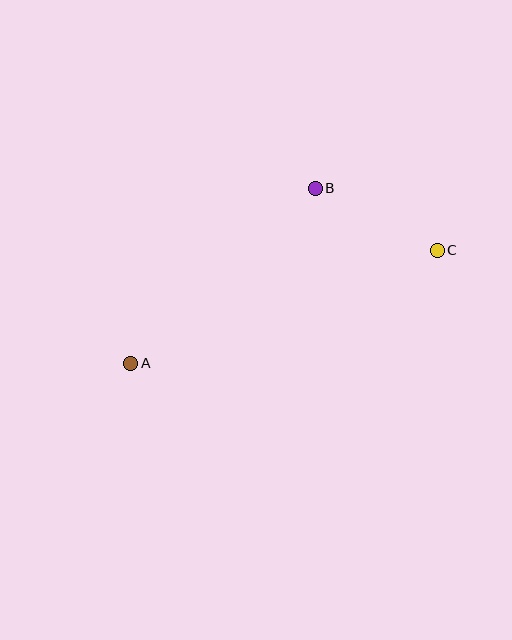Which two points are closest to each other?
Points B and C are closest to each other.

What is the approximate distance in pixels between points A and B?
The distance between A and B is approximately 255 pixels.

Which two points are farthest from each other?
Points A and C are farthest from each other.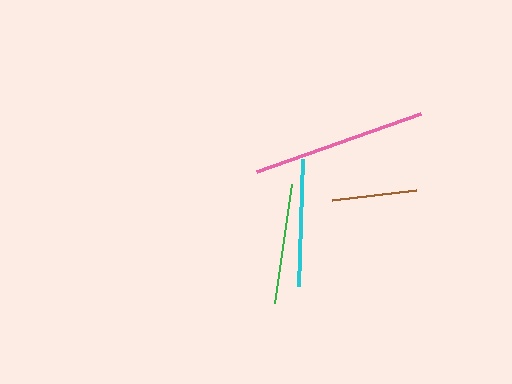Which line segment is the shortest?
The brown line is the shortest at approximately 84 pixels.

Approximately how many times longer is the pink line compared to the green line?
The pink line is approximately 1.4 times the length of the green line.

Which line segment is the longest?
The pink line is the longest at approximately 174 pixels.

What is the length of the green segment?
The green segment is approximately 121 pixels long.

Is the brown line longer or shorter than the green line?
The green line is longer than the brown line.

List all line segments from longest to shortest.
From longest to shortest: pink, cyan, green, brown.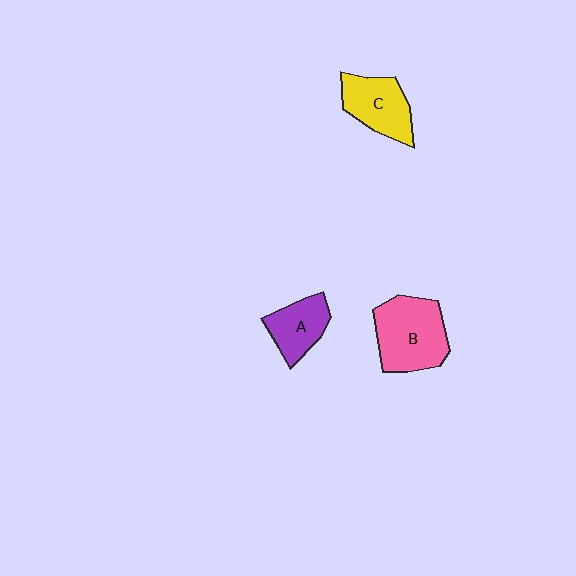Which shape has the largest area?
Shape B (pink).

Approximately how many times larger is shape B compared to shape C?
Approximately 1.4 times.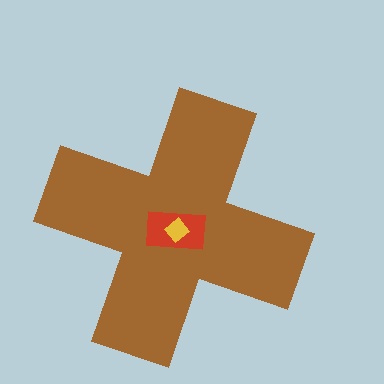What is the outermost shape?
The brown cross.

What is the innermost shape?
The yellow diamond.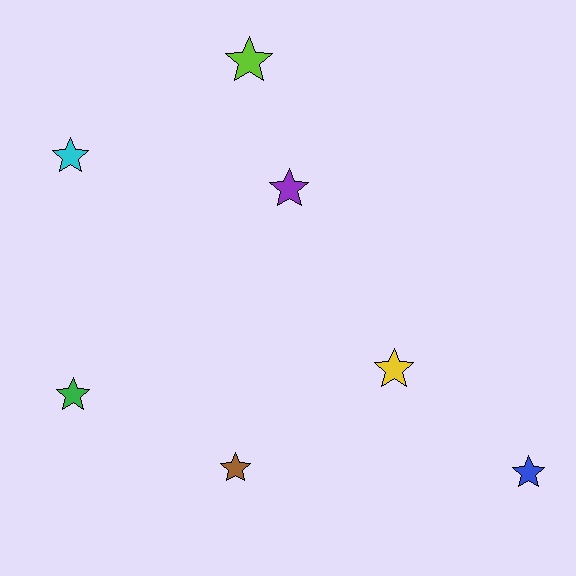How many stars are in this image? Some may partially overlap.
There are 7 stars.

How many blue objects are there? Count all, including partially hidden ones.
There is 1 blue object.